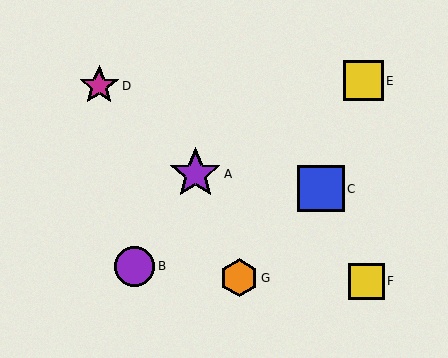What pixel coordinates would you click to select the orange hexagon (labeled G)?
Click at (239, 278) to select the orange hexagon G.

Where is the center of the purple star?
The center of the purple star is at (195, 174).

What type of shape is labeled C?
Shape C is a blue square.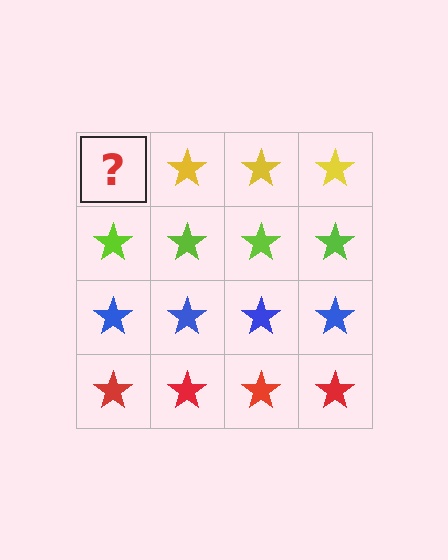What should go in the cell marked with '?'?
The missing cell should contain a yellow star.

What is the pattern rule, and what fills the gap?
The rule is that each row has a consistent color. The gap should be filled with a yellow star.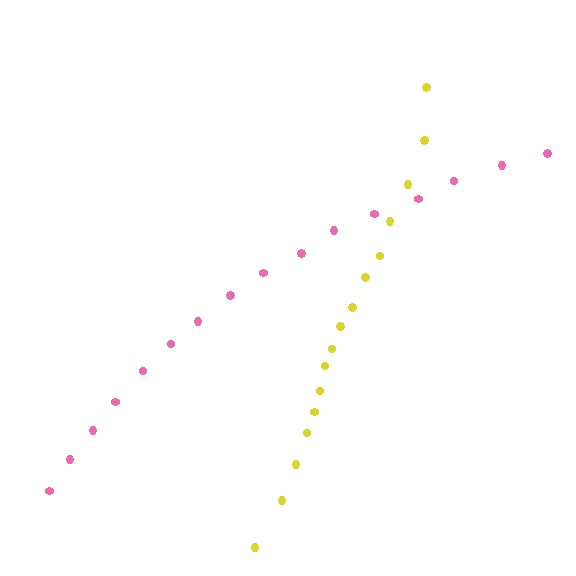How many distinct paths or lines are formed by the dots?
There are 2 distinct paths.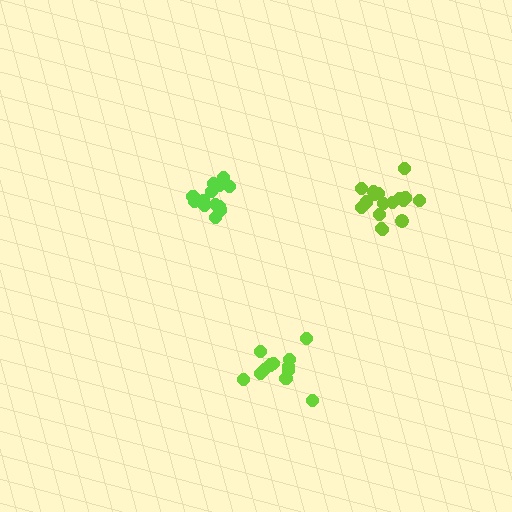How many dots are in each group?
Group 1: 13 dots, Group 2: 17 dots, Group 3: 12 dots (42 total).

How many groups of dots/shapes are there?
There are 3 groups.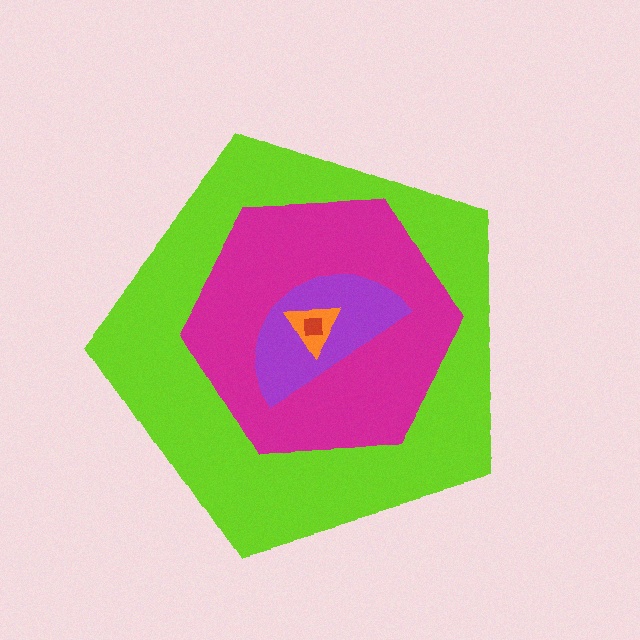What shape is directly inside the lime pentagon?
The magenta hexagon.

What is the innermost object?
The red square.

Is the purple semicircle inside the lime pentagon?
Yes.